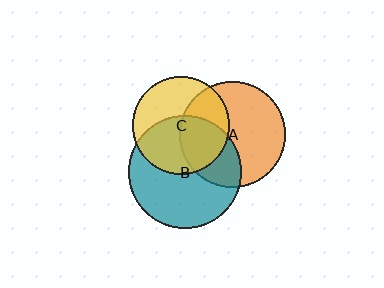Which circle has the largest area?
Circle B (teal).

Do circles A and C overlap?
Yes.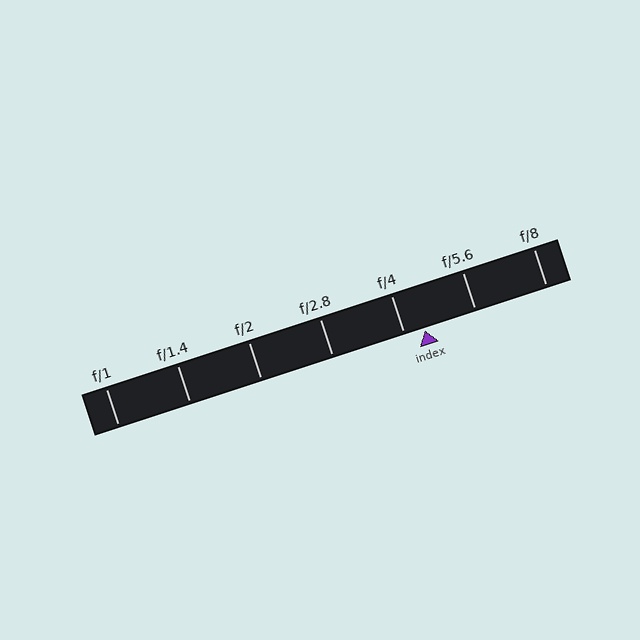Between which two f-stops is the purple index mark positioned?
The index mark is between f/4 and f/5.6.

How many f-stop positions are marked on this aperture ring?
There are 7 f-stop positions marked.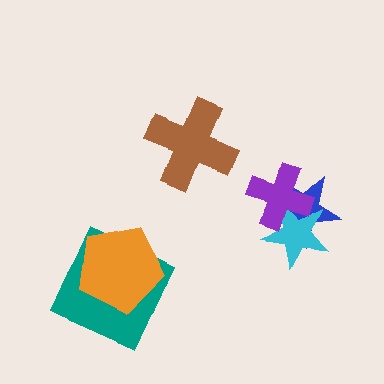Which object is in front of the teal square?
The orange pentagon is in front of the teal square.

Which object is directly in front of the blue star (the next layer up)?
The cyan star is directly in front of the blue star.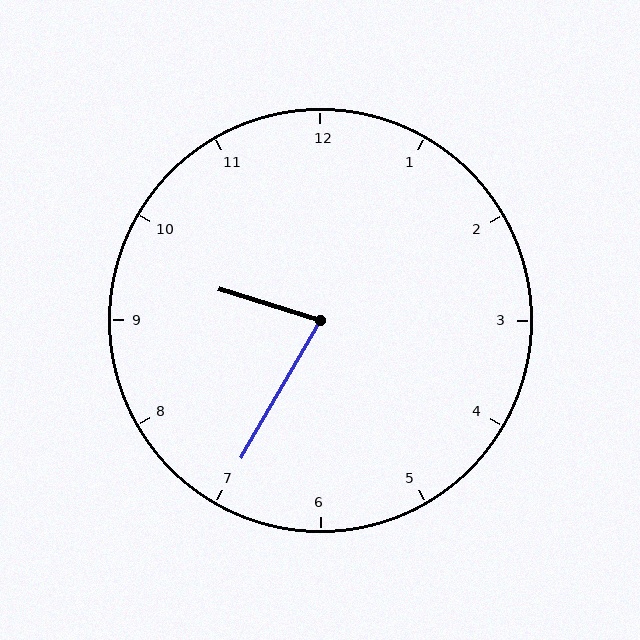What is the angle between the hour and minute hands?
Approximately 78 degrees.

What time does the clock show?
9:35.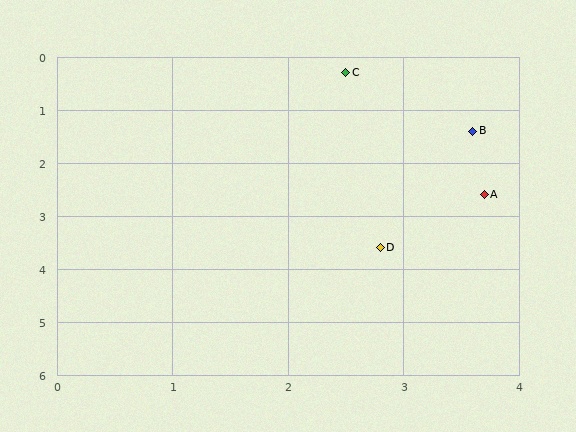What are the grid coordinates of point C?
Point C is at approximately (2.5, 0.3).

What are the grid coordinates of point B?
Point B is at approximately (3.6, 1.4).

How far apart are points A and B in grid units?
Points A and B are about 1.2 grid units apart.